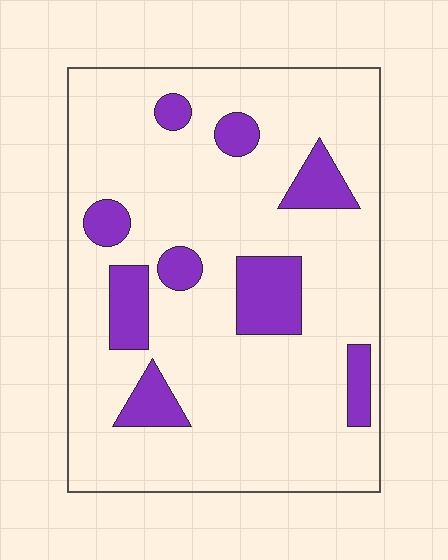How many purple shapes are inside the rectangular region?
9.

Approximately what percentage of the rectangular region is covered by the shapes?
Approximately 15%.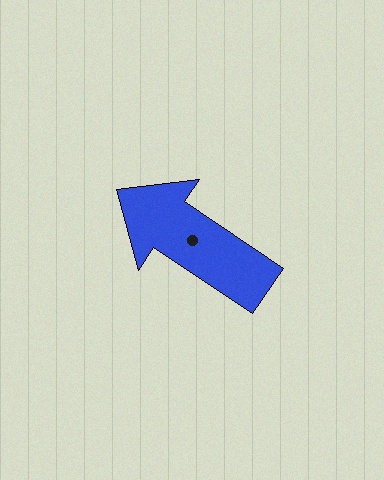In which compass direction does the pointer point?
Northwest.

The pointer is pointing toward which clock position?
Roughly 10 o'clock.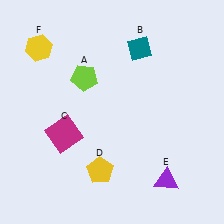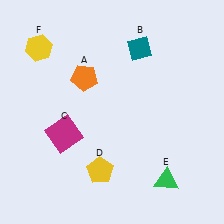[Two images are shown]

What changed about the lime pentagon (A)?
In Image 1, A is lime. In Image 2, it changed to orange.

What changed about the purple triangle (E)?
In Image 1, E is purple. In Image 2, it changed to green.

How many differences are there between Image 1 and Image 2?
There are 2 differences between the two images.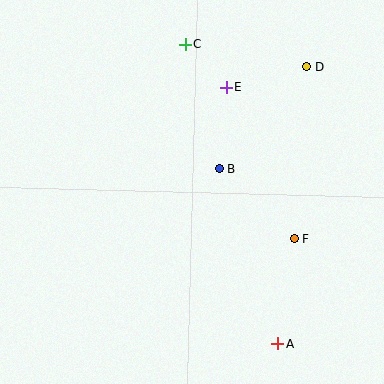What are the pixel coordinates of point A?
Point A is at (278, 343).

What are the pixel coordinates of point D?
Point D is at (307, 67).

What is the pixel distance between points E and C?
The distance between E and C is 60 pixels.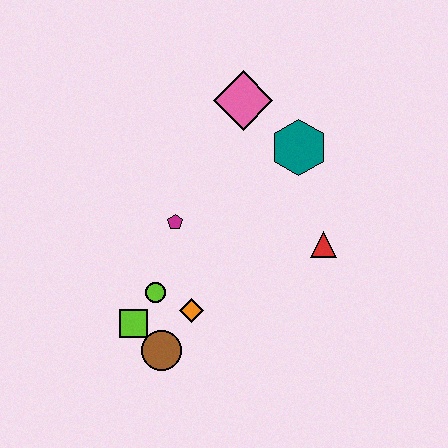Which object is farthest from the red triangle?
The lime square is farthest from the red triangle.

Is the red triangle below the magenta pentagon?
Yes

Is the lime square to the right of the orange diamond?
No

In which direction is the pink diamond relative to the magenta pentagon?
The pink diamond is above the magenta pentagon.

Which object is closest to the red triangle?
The teal hexagon is closest to the red triangle.